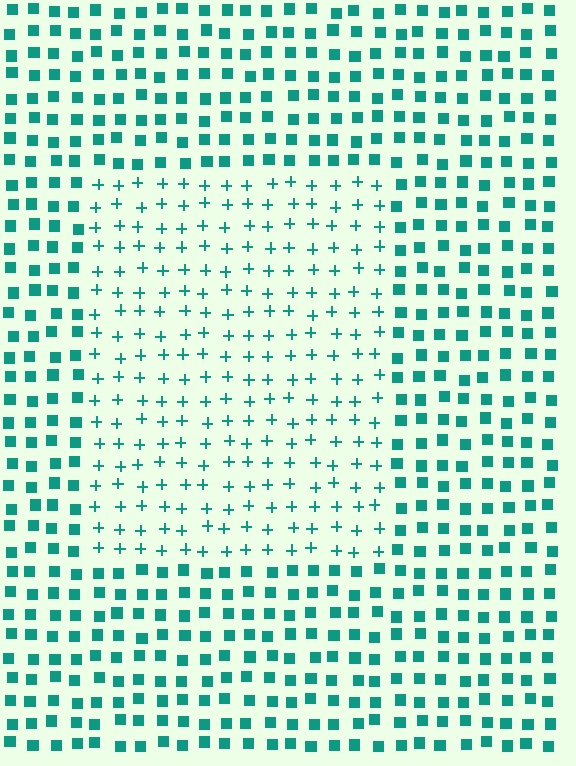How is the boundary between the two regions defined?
The boundary is defined by a change in element shape: plus signs inside vs. squares outside. All elements share the same color and spacing.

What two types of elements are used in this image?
The image uses plus signs inside the rectangle region and squares outside it.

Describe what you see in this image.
The image is filled with small teal elements arranged in a uniform grid. A rectangle-shaped region contains plus signs, while the surrounding area contains squares. The boundary is defined purely by the change in element shape.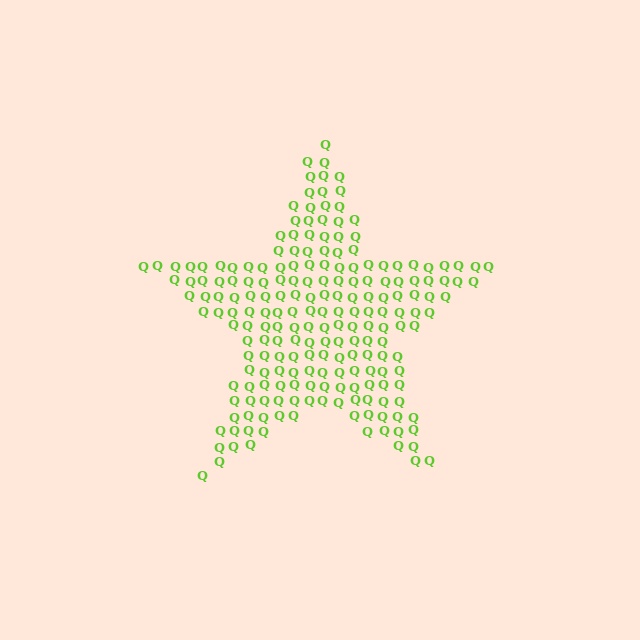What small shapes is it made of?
It is made of small letter Q's.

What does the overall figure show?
The overall figure shows a star.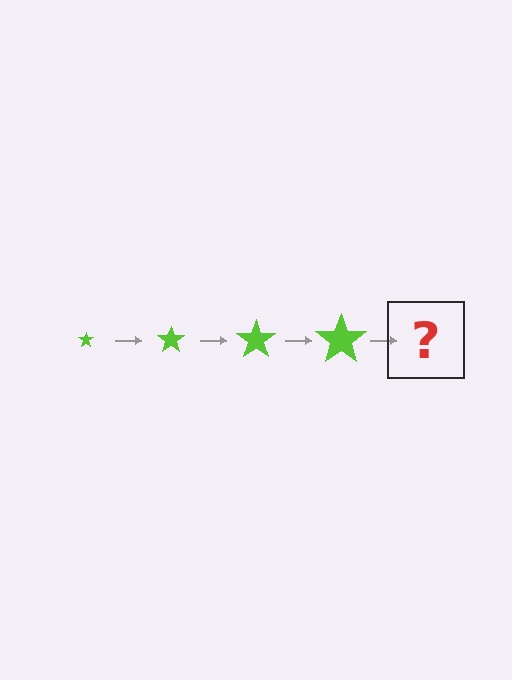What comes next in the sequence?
The next element should be a lime star, larger than the previous one.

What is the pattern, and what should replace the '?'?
The pattern is that the star gets progressively larger each step. The '?' should be a lime star, larger than the previous one.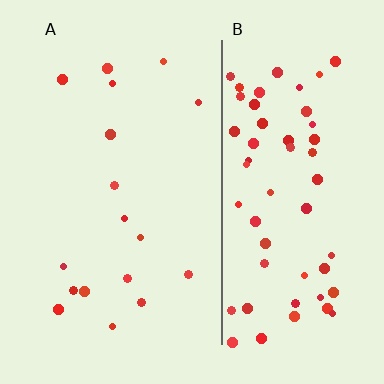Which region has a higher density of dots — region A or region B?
B (the right).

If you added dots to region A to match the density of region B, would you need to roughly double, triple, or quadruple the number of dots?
Approximately quadruple.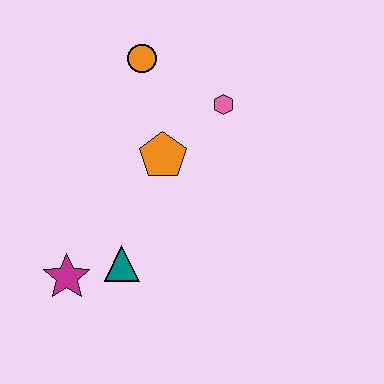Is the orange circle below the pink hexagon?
No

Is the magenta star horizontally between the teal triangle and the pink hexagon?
No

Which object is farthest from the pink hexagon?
The magenta star is farthest from the pink hexagon.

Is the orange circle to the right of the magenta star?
Yes